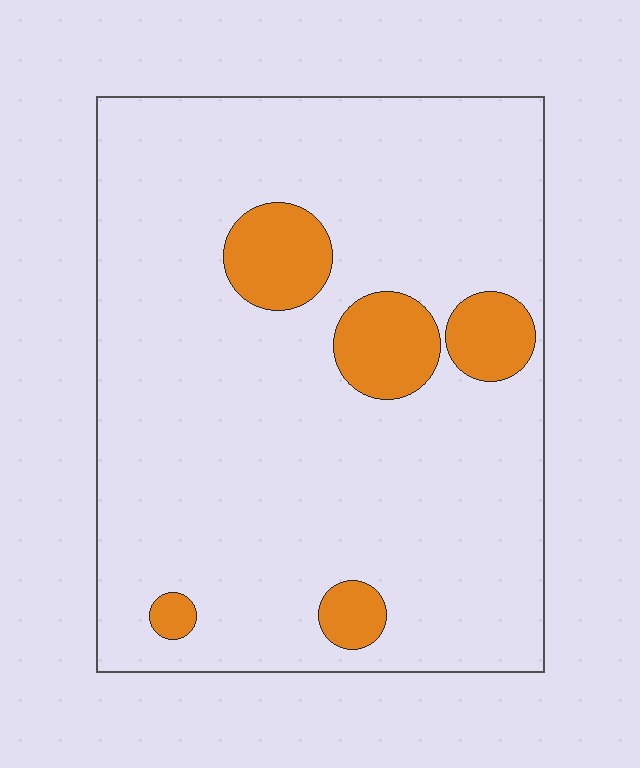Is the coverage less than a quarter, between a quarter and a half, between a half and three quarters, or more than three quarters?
Less than a quarter.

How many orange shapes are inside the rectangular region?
5.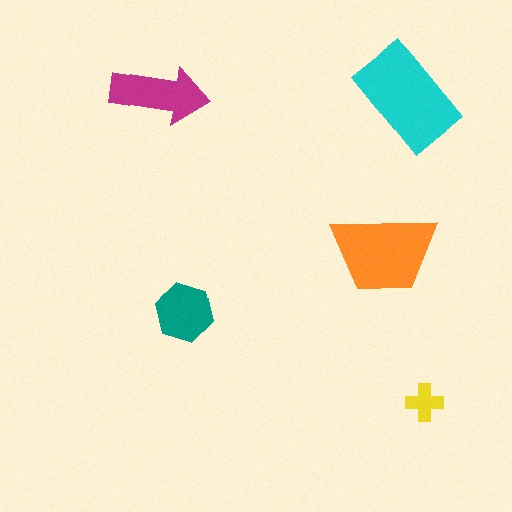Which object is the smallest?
The yellow cross.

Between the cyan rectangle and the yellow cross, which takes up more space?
The cyan rectangle.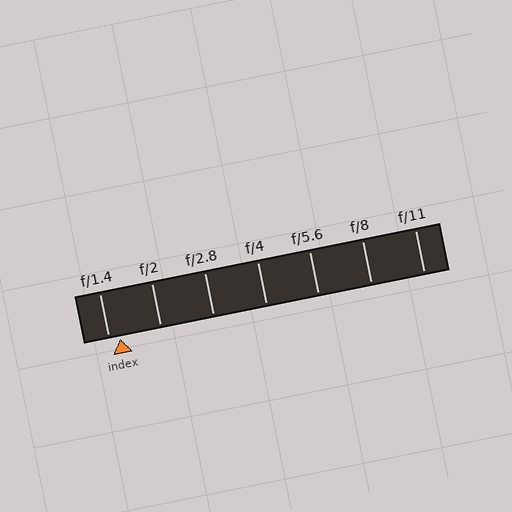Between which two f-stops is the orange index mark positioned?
The index mark is between f/1.4 and f/2.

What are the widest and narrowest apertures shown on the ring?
The widest aperture shown is f/1.4 and the narrowest is f/11.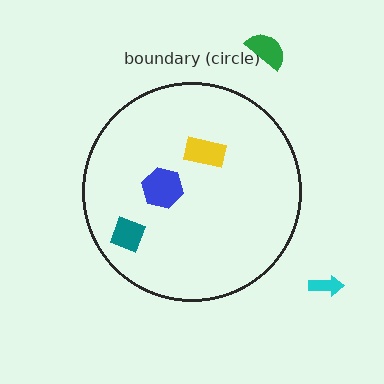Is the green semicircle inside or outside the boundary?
Outside.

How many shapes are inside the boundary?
3 inside, 2 outside.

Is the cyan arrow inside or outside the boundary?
Outside.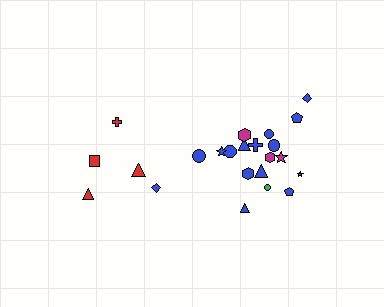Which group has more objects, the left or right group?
The right group.